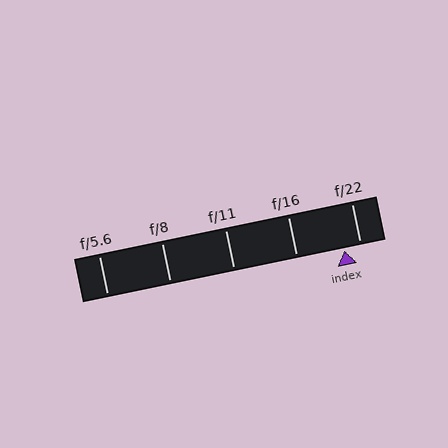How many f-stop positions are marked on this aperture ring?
There are 5 f-stop positions marked.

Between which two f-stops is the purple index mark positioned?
The index mark is between f/16 and f/22.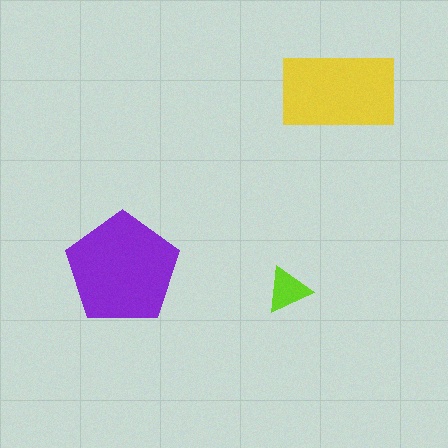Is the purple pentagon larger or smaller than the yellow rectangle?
Larger.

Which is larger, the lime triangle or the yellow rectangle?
The yellow rectangle.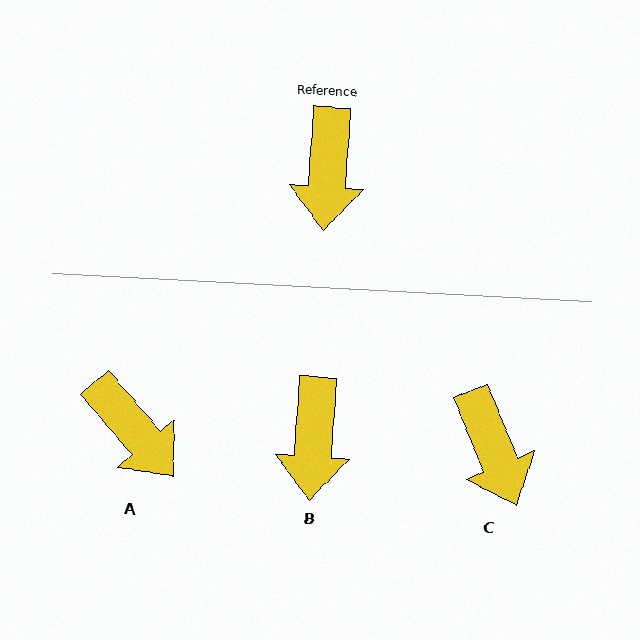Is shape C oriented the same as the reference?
No, it is off by about 26 degrees.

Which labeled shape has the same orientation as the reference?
B.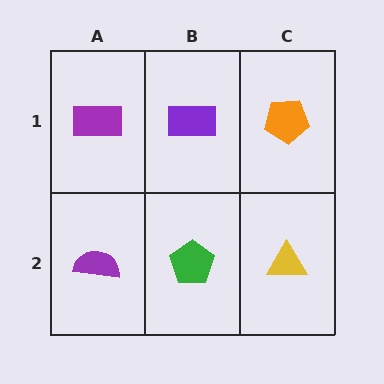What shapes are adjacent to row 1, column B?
A green pentagon (row 2, column B), a purple rectangle (row 1, column A), an orange pentagon (row 1, column C).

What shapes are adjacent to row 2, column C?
An orange pentagon (row 1, column C), a green pentagon (row 2, column B).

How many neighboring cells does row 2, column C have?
2.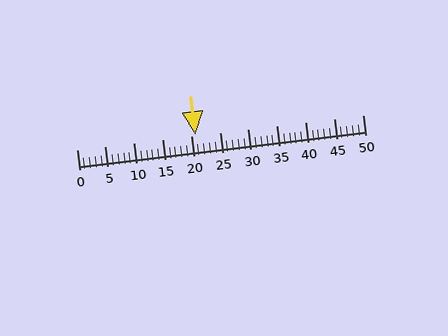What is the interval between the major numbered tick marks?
The major tick marks are spaced 5 units apart.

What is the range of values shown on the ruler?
The ruler shows values from 0 to 50.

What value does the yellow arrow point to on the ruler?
The yellow arrow points to approximately 21.